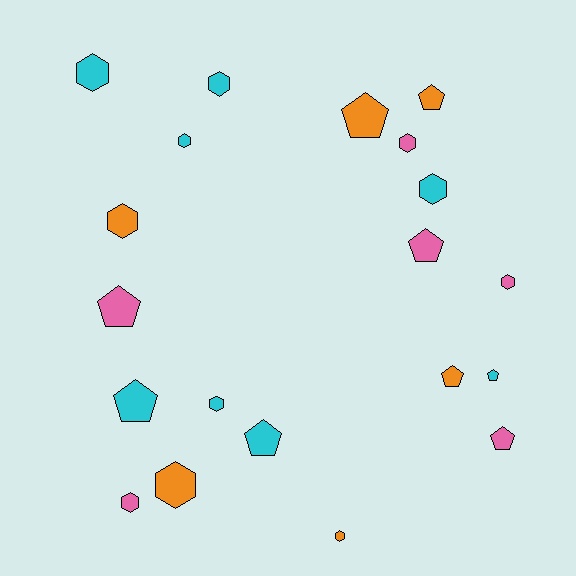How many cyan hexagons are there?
There are 5 cyan hexagons.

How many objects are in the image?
There are 20 objects.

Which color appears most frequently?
Cyan, with 8 objects.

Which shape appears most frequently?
Hexagon, with 11 objects.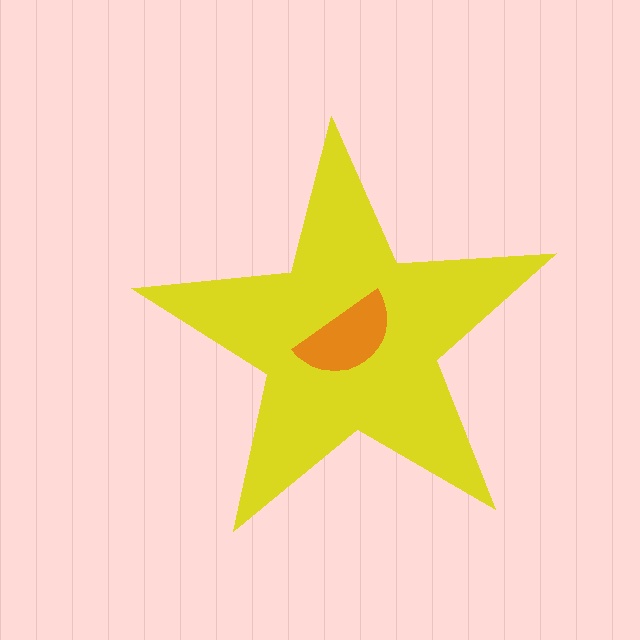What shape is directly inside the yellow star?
The orange semicircle.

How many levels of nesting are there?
2.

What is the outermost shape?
The yellow star.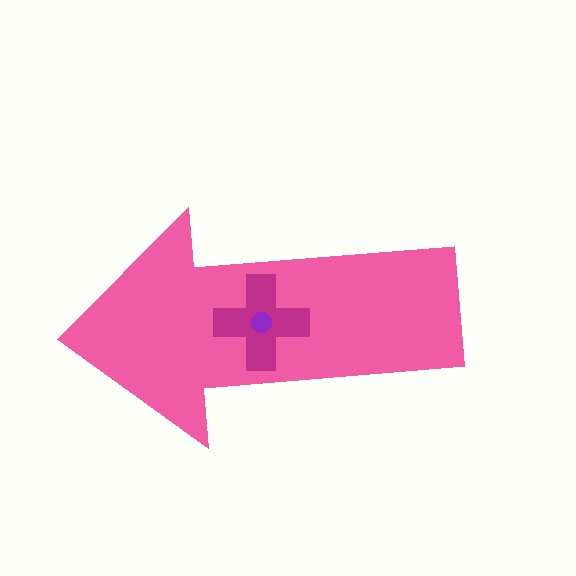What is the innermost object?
The purple circle.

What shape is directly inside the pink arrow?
The magenta cross.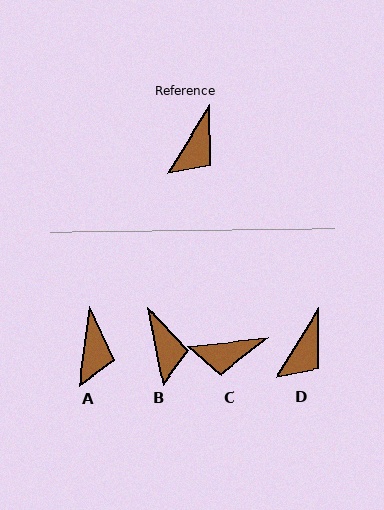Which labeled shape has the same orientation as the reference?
D.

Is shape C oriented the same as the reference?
No, it is off by about 52 degrees.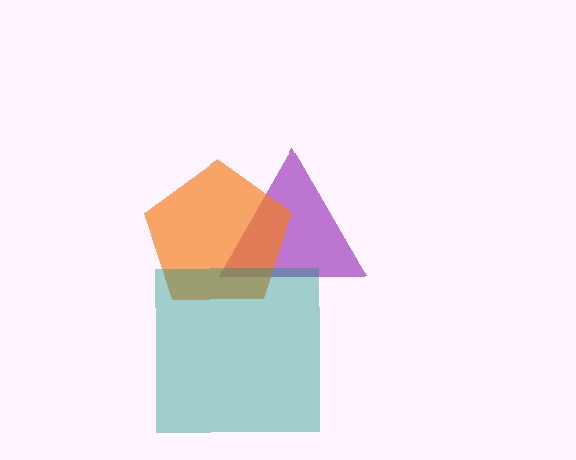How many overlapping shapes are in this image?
There are 3 overlapping shapes in the image.